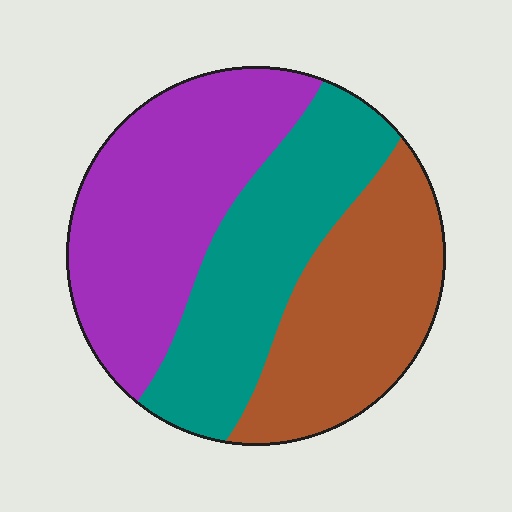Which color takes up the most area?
Purple, at roughly 40%.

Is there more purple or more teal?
Purple.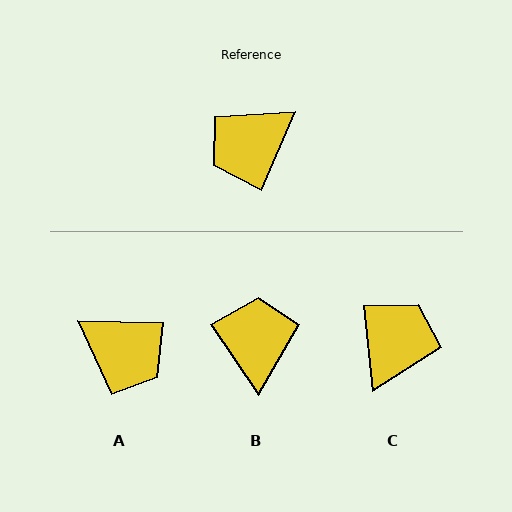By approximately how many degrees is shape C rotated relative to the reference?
Approximately 151 degrees clockwise.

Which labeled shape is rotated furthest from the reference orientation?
C, about 151 degrees away.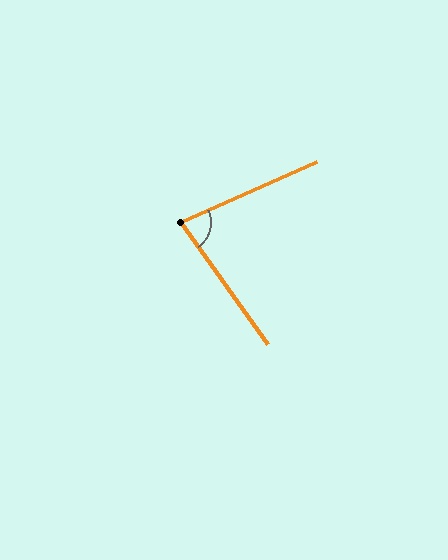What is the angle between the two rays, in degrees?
Approximately 78 degrees.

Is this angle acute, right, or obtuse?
It is acute.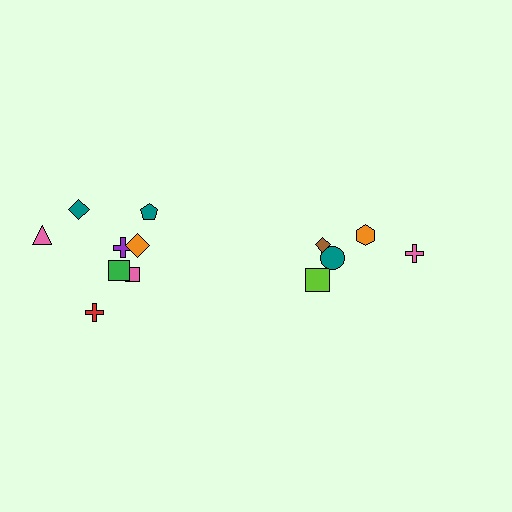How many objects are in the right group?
There are 5 objects.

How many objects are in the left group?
There are 8 objects.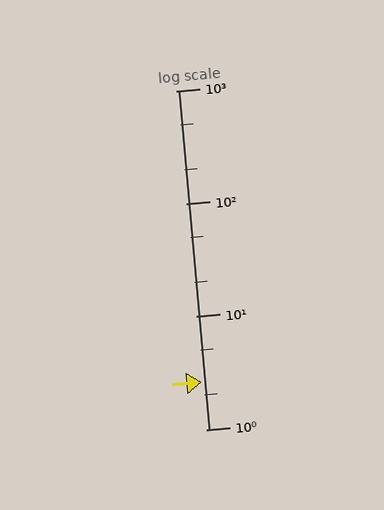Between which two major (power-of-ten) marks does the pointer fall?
The pointer is between 1 and 10.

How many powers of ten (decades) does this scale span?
The scale spans 3 decades, from 1 to 1000.